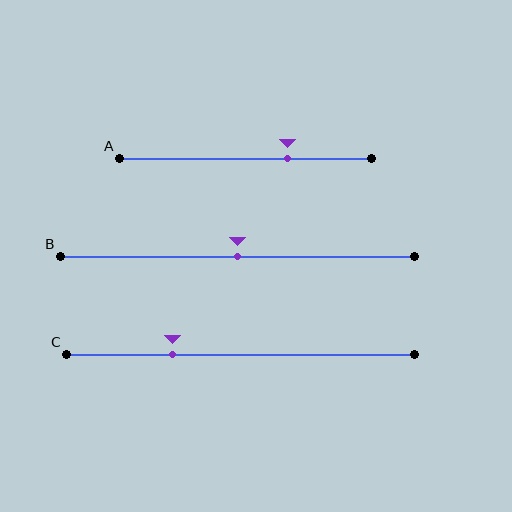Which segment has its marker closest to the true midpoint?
Segment B has its marker closest to the true midpoint.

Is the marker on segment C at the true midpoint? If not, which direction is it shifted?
No, the marker on segment C is shifted to the left by about 20% of the segment length.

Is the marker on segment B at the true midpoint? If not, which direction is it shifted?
Yes, the marker on segment B is at the true midpoint.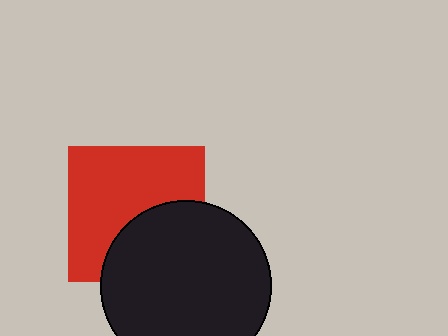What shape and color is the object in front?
The object in front is a black circle.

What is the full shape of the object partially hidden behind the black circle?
The partially hidden object is a red square.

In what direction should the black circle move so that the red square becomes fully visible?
The black circle should move down. That is the shortest direction to clear the overlap and leave the red square fully visible.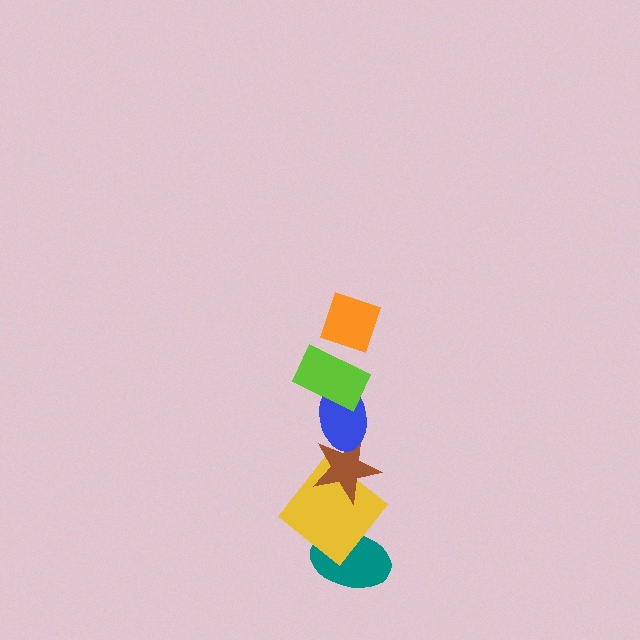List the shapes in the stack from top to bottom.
From top to bottom: the orange diamond, the lime rectangle, the blue ellipse, the brown star, the yellow diamond, the teal ellipse.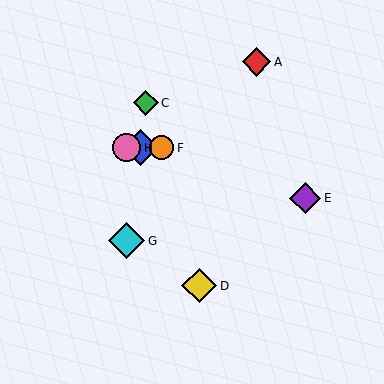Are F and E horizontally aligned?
No, F is at y≈148 and E is at y≈198.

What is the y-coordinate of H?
Object H is at y≈148.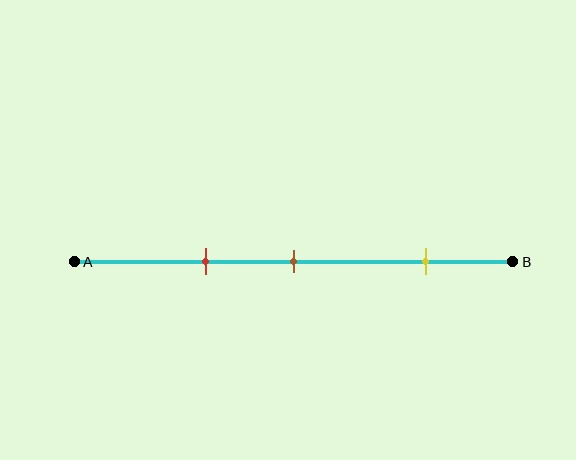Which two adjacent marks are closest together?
The red and brown marks are the closest adjacent pair.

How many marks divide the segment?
There are 3 marks dividing the segment.